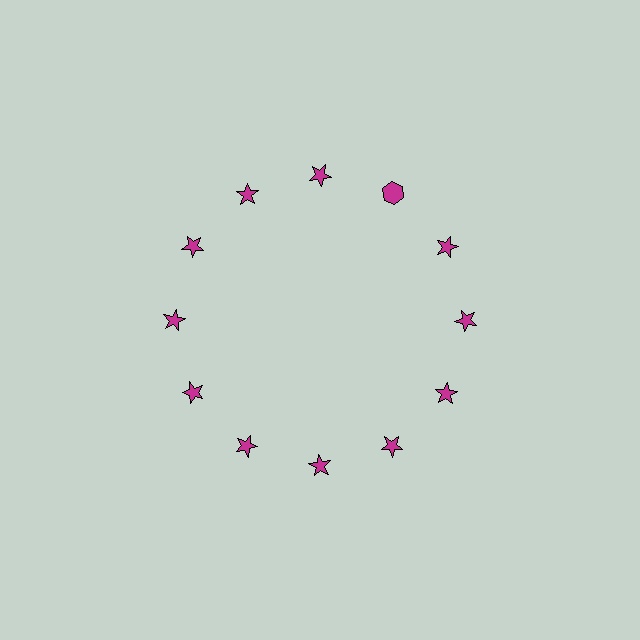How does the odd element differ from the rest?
It has a different shape: hexagon instead of star.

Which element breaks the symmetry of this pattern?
The magenta hexagon at roughly the 1 o'clock position breaks the symmetry. All other shapes are magenta stars.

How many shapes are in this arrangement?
There are 12 shapes arranged in a ring pattern.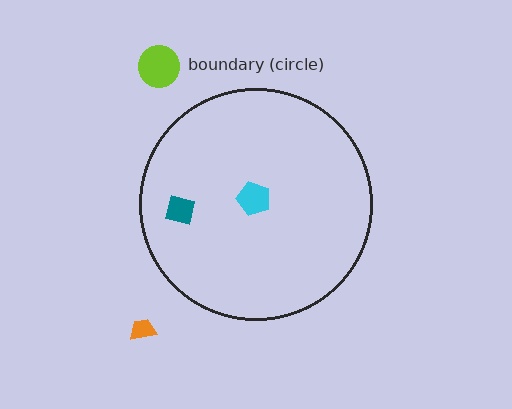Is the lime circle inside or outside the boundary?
Outside.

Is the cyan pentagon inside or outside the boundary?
Inside.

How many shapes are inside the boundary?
2 inside, 2 outside.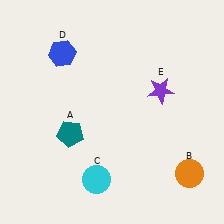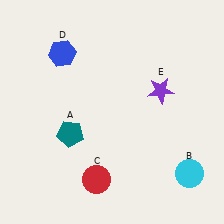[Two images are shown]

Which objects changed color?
B changed from orange to cyan. C changed from cyan to red.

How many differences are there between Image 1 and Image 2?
There are 2 differences between the two images.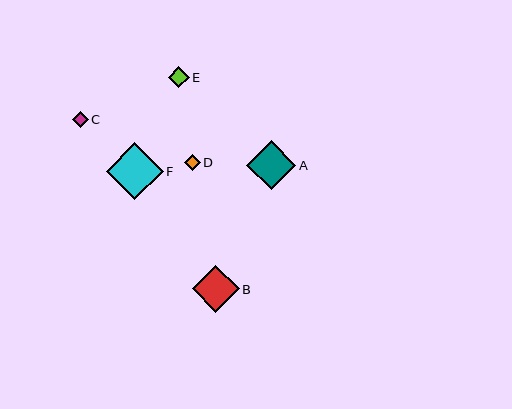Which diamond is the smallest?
Diamond C is the smallest with a size of approximately 15 pixels.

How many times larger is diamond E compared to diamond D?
Diamond E is approximately 1.3 times the size of diamond D.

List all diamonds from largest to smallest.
From largest to smallest: F, A, B, E, D, C.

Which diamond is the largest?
Diamond F is the largest with a size of approximately 57 pixels.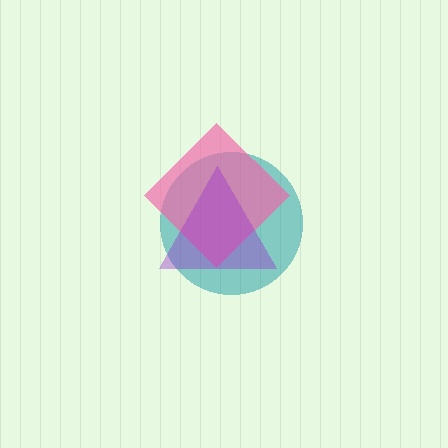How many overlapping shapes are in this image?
There are 3 overlapping shapes in the image.